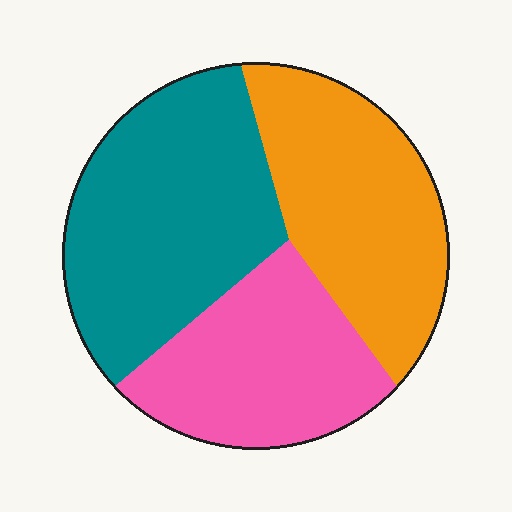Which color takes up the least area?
Pink, at roughly 30%.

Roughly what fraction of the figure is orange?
Orange takes up about one third (1/3) of the figure.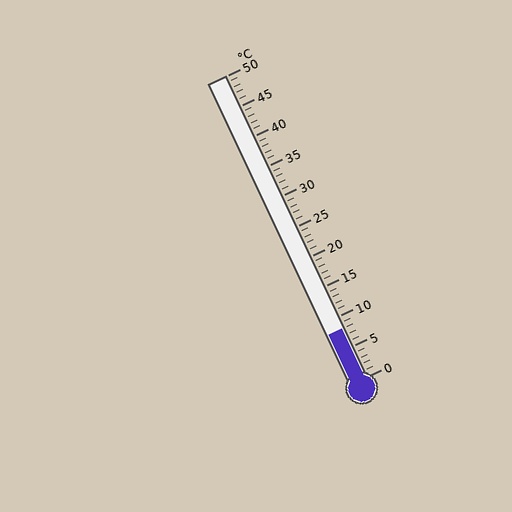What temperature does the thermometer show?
The thermometer shows approximately 8°C.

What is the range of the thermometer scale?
The thermometer scale ranges from 0°C to 50°C.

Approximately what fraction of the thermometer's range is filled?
The thermometer is filled to approximately 15% of its range.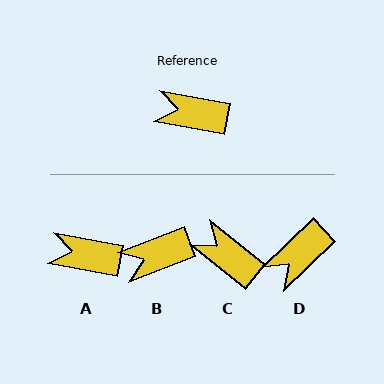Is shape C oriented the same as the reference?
No, it is off by about 29 degrees.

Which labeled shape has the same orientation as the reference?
A.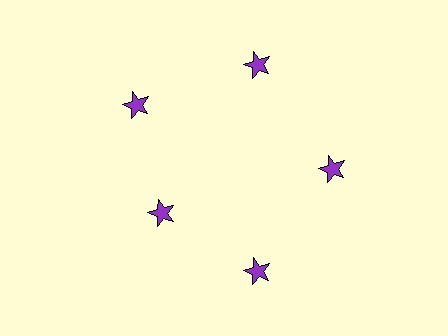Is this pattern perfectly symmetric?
No. The 5 purple stars are arranged in a ring, but one element near the 8 o'clock position is pulled inward toward the center, breaking the 5-fold rotational symmetry.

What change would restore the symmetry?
The symmetry would be restored by moving it outward, back onto the ring so that all 5 stars sit at equal angles and equal distance from the center.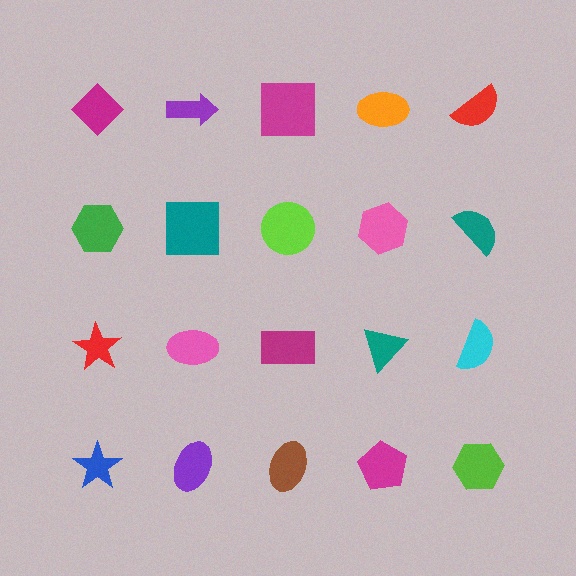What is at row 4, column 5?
A lime hexagon.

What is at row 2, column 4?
A pink hexagon.